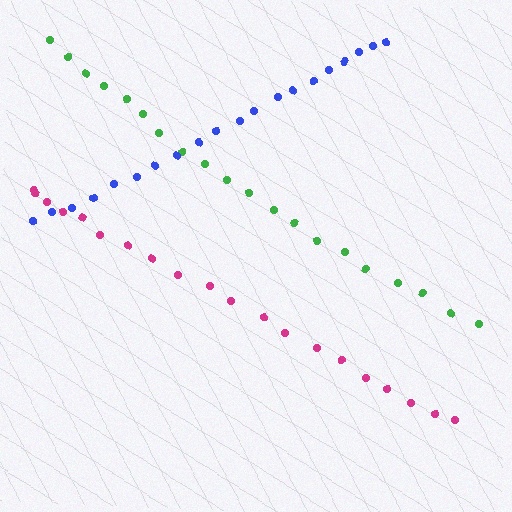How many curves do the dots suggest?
There are 3 distinct paths.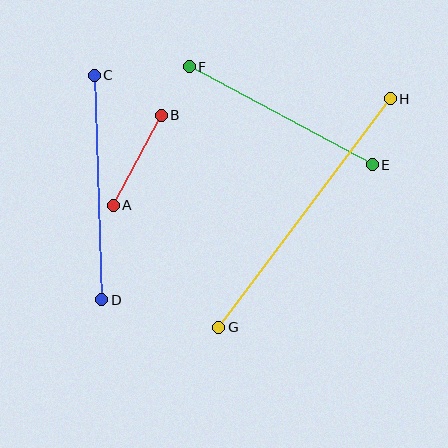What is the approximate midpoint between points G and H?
The midpoint is at approximately (305, 213) pixels.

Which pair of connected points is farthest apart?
Points G and H are farthest apart.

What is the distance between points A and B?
The distance is approximately 102 pixels.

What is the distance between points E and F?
The distance is approximately 208 pixels.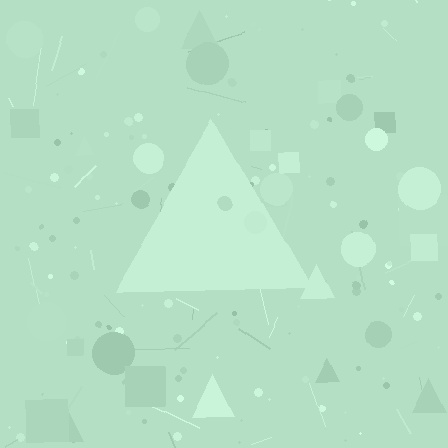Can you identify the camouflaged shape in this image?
The camouflaged shape is a triangle.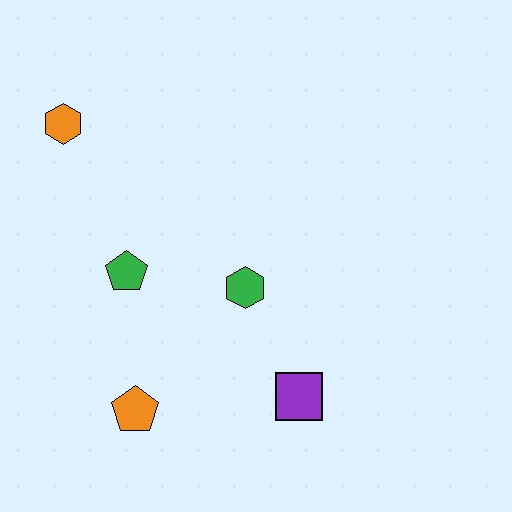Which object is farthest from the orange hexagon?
The purple square is farthest from the orange hexagon.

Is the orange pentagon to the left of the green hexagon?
Yes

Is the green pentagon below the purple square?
No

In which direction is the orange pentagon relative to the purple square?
The orange pentagon is to the left of the purple square.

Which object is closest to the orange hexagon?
The green pentagon is closest to the orange hexagon.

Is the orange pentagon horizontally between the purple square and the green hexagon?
No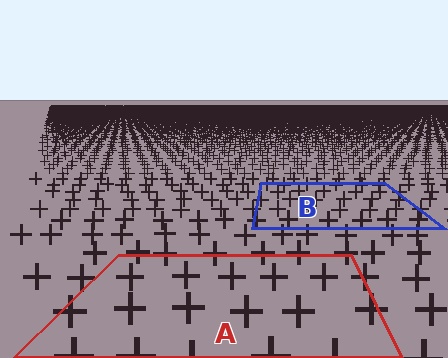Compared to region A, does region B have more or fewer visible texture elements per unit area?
Region B has more texture elements per unit area — they are packed more densely because it is farther away.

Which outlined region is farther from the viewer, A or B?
Region B is farther from the viewer — the texture elements inside it appear smaller and more densely packed.